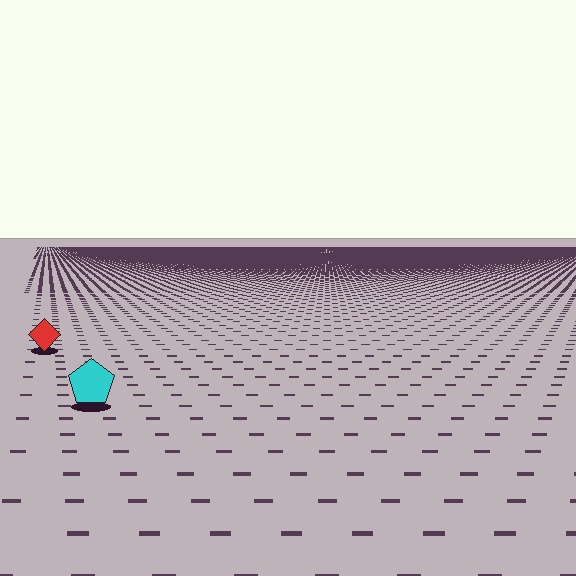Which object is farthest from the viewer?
The red diamond is farthest from the viewer. It appears smaller and the ground texture around it is denser.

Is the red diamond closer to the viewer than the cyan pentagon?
No. The cyan pentagon is closer — you can tell from the texture gradient: the ground texture is coarser near it.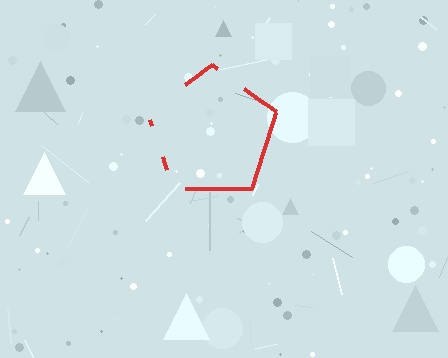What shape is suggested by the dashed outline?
The dashed outline suggests a pentagon.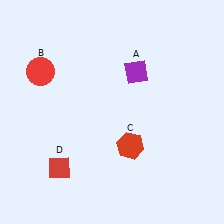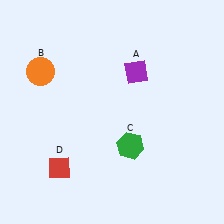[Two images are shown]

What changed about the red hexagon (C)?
In Image 1, C is red. In Image 2, it changed to green.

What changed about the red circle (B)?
In Image 1, B is red. In Image 2, it changed to orange.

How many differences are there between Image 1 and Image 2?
There are 2 differences between the two images.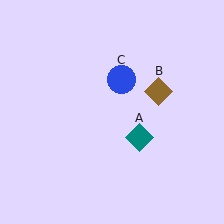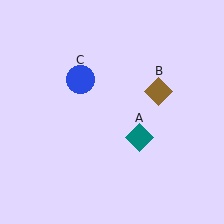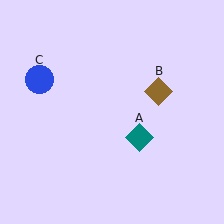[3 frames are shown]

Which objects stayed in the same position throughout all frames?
Teal diamond (object A) and brown diamond (object B) remained stationary.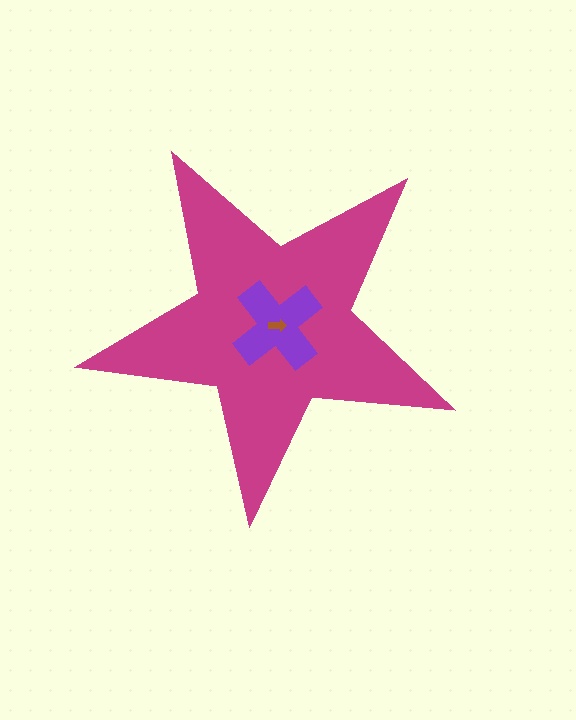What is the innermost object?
The brown arrow.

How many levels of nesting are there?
3.